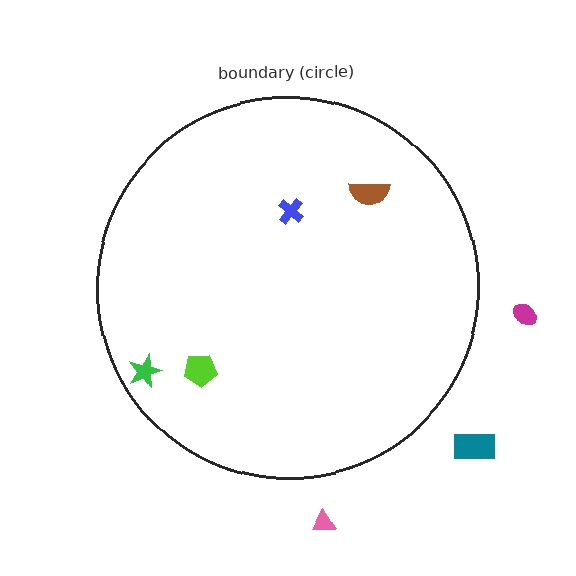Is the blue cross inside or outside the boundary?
Inside.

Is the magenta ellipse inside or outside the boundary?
Outside.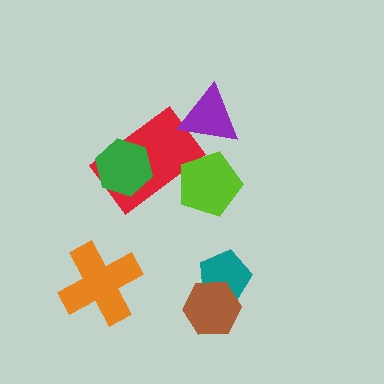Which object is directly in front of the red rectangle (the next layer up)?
The purple triangle is directly in front of the red rectangle.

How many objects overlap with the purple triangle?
1 object overlaps with the purple triangle.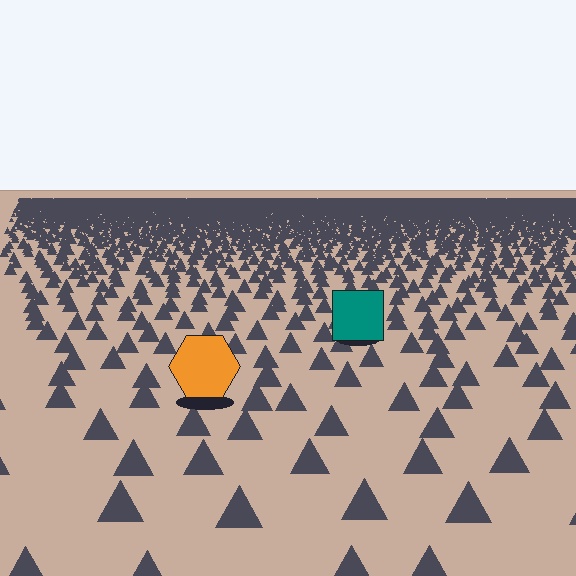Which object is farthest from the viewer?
The teal square is farthest from the viewer. It appears smaller and the ground texture around it is denser.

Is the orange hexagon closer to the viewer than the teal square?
Yes. The orange hexagon is closer — you can tell from the texture gradient: the ground texture is coarser near it.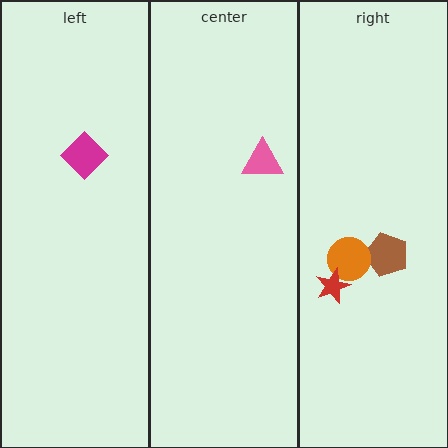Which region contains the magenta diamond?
The left region.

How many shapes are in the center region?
1.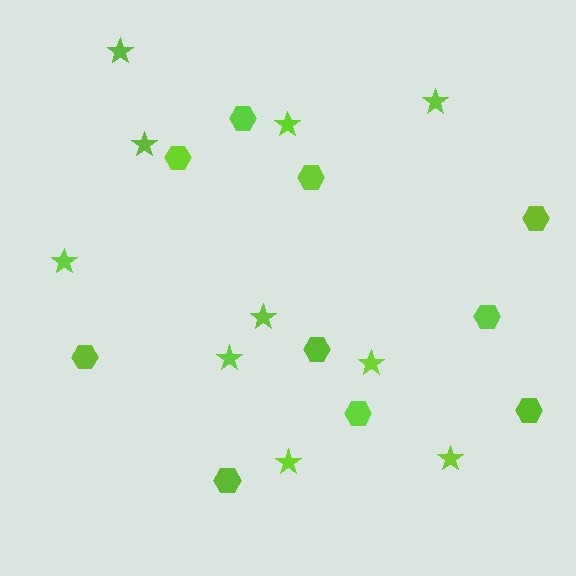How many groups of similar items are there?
There are 2 groups: one group of hexagons (10) and one group of stars (10).